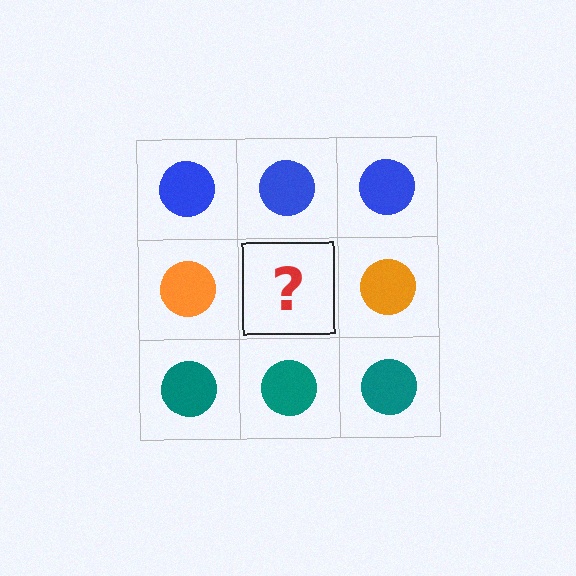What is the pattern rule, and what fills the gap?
The rule is that each row has a consistent color. The gap should be filled with an orange circle.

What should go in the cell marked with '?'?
The missing cell should contain an orange circle.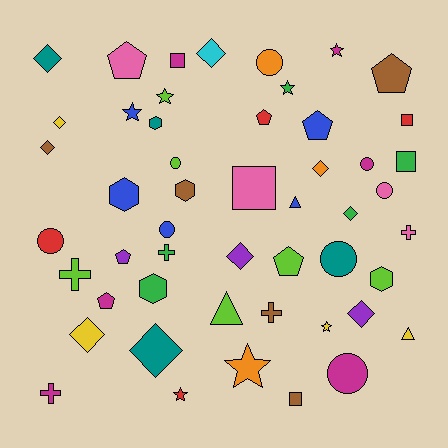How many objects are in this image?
There are 50 objects.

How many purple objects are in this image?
There are 3 purple objects.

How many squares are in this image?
There are 5 squares.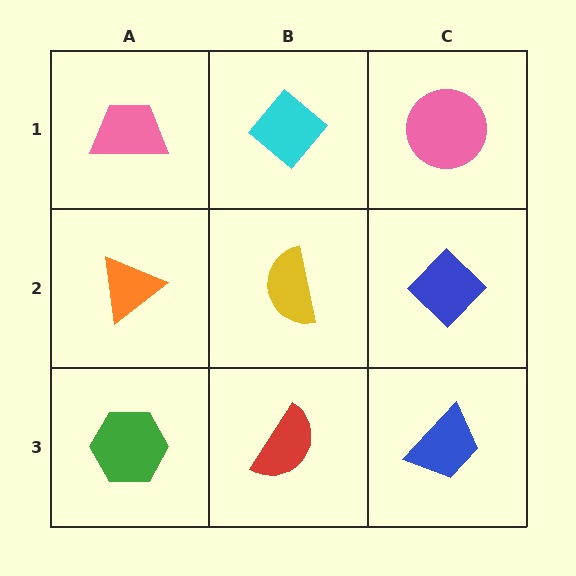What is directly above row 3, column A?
An orange triangle.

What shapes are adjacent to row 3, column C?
A blue diamond (row 2, column C), a red semicircle (row 3, column B).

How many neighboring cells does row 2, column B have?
4.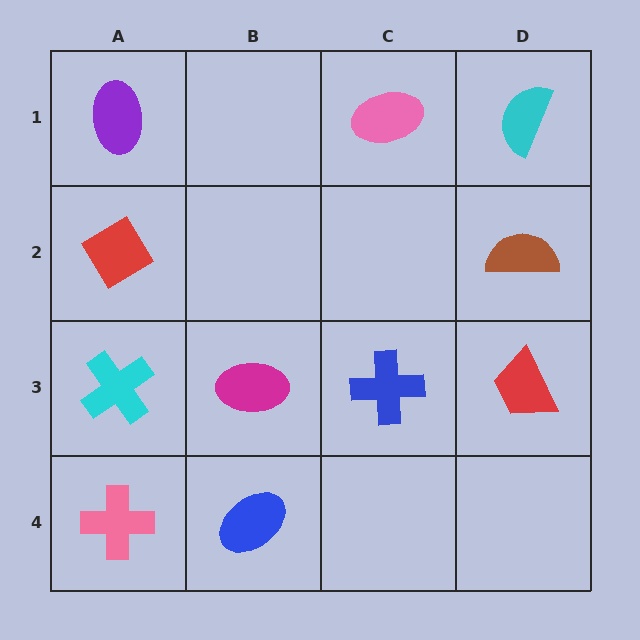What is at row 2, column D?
A brown semicircle.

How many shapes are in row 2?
2 shapes.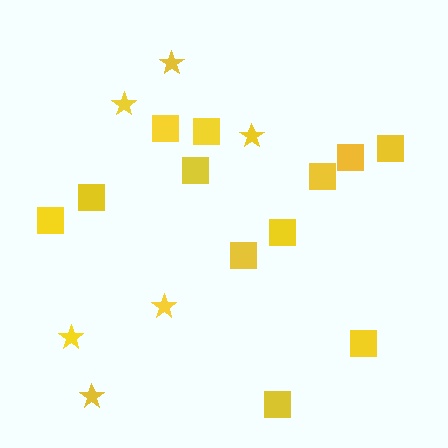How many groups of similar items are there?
There are 2 groups: one group of squares (12) and one group of stars (6).